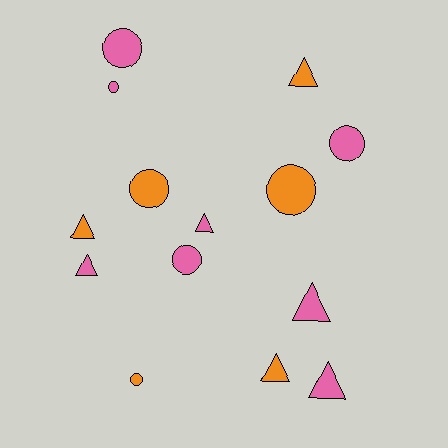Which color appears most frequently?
Pink, with 8 objects.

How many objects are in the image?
There are 14 objects.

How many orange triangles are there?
There are 3 orange triangles.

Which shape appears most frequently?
Triangle, with 7 objects.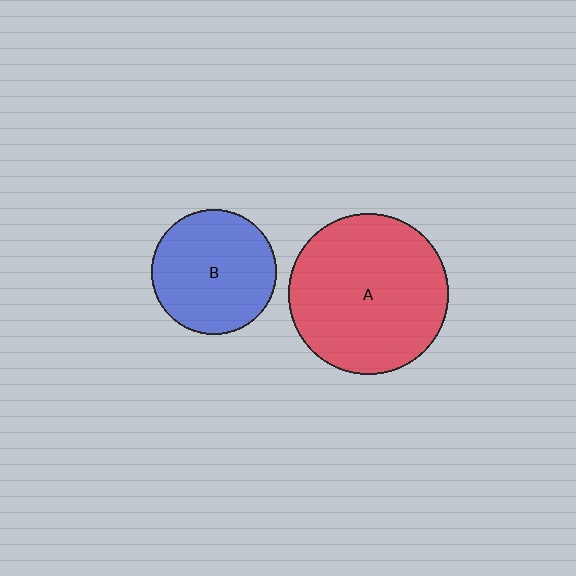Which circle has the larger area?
Circle A (red).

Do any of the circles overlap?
No, none of the circles overlap.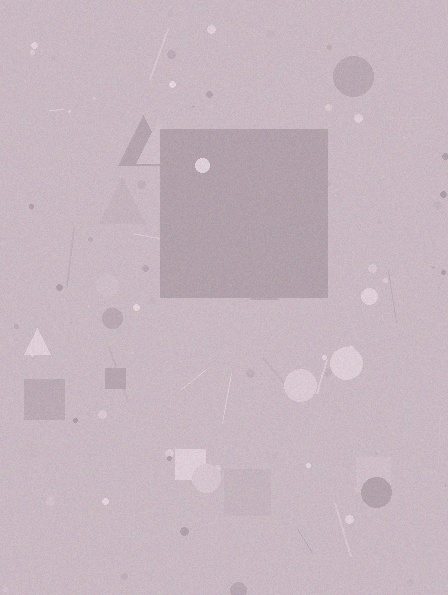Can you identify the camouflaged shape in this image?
The camouflaged shape is a square.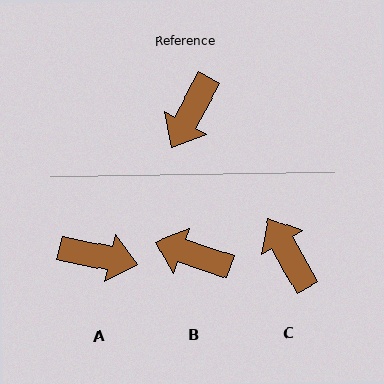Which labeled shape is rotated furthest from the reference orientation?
C, about 123 degrees away.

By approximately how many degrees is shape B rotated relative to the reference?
Approximately 80 degrees clockwise.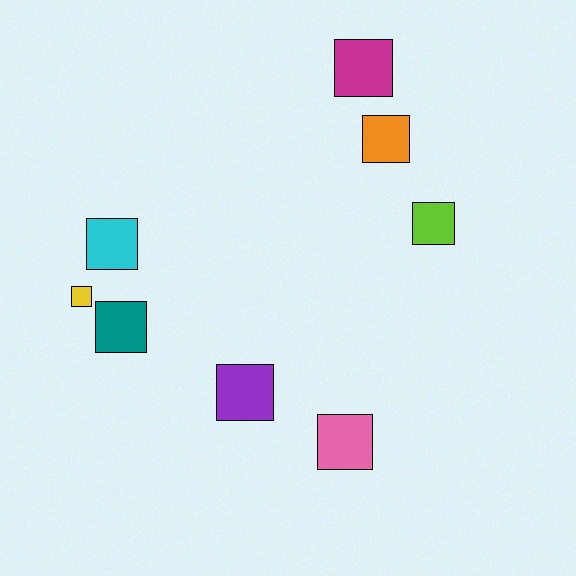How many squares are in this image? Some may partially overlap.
There are 8 squares.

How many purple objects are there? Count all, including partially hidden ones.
There is 1 purple object.